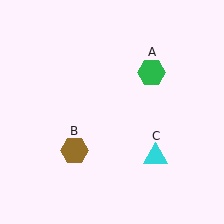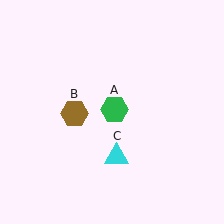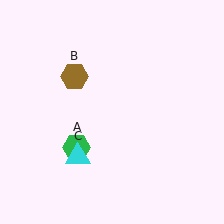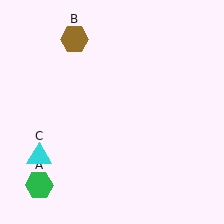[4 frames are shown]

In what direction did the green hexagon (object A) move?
The green hexagon (object A) moved down and to the left.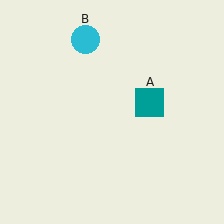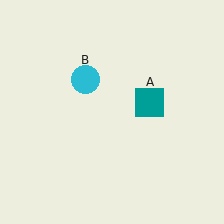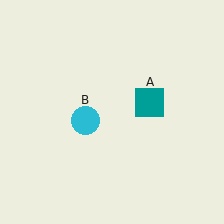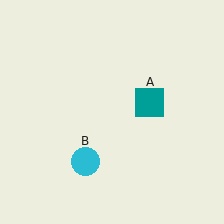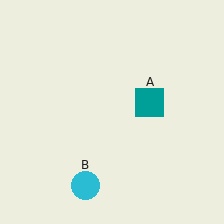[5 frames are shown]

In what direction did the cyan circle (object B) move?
The cyan circle (object B) moved down.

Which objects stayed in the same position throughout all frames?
Teal square (object A) remained stationary.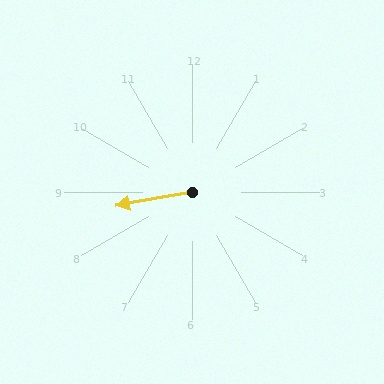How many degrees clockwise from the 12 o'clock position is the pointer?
Approximately 260 degrees.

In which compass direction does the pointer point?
West.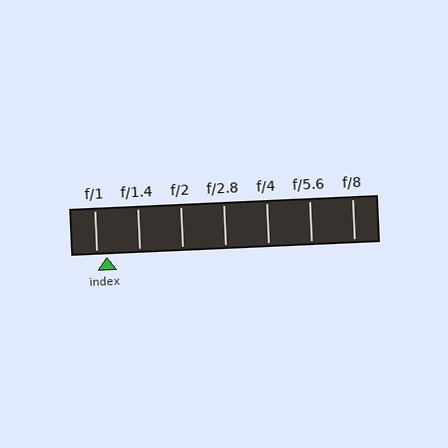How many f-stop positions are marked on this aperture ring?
There are 7 f-stop positions marked.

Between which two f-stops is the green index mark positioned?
The index mark is between f/1 and f/1.4.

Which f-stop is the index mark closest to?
The index mark is closest to f/1.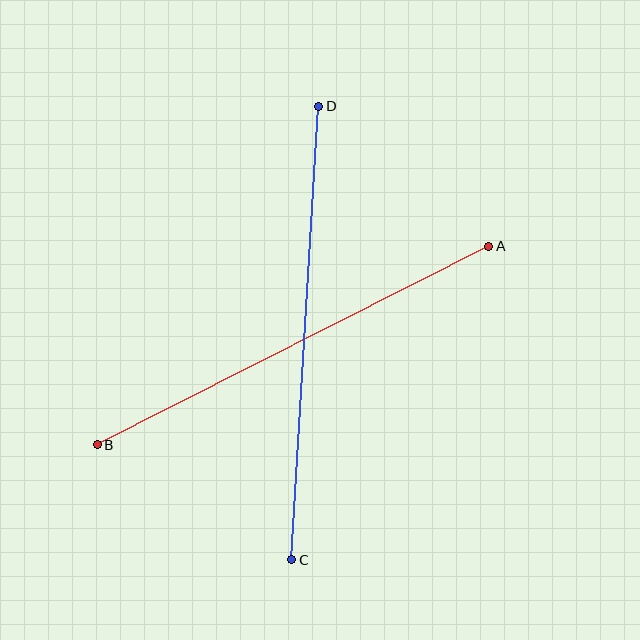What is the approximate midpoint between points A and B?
The midpoint is at approximately (293, 345) pixels.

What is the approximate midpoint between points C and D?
The midpoint is at approximately (305, 333) pixels.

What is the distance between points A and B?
The distance is approximately 439 pixels.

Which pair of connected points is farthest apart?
Points C and D are farthest apart.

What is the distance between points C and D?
The distance is approximately 454 pixels.